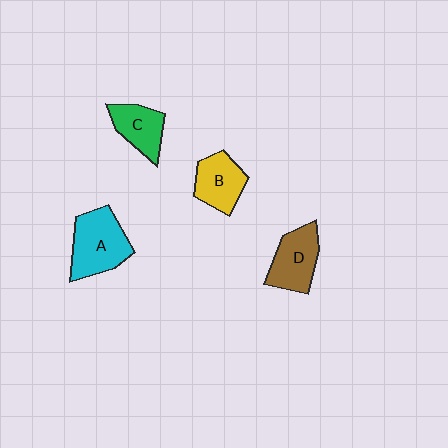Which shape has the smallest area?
Shape C (green).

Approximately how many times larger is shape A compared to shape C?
Approximately 1.5 times.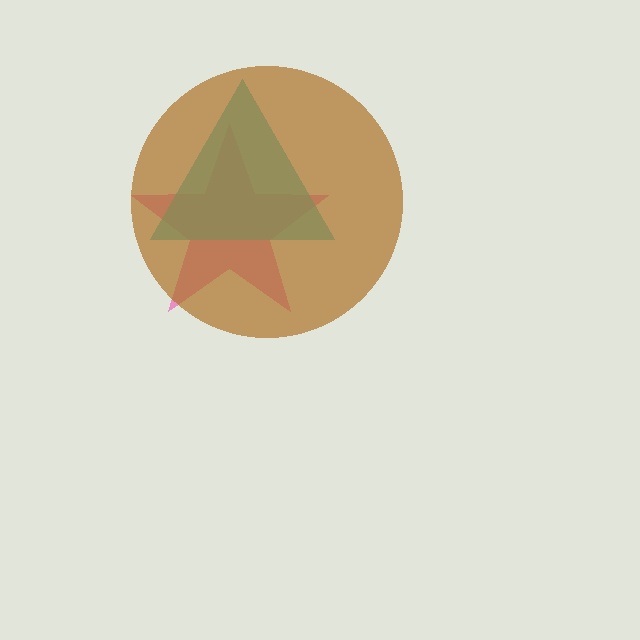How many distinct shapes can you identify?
There are 3 distinct shapes: a pink star, a cyan triangle, a brown circle.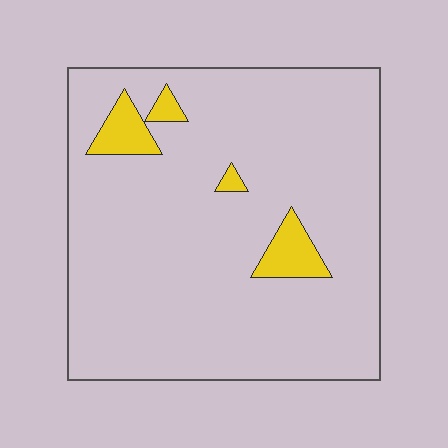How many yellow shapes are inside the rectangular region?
4.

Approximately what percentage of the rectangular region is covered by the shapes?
Approximately 5%.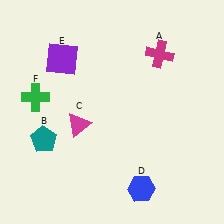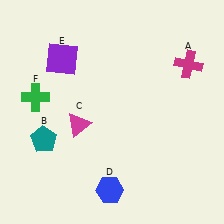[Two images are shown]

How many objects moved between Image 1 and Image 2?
2 objects moved between the two images.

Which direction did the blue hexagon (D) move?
The blue hexagon (D) moved left.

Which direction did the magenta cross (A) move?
The magenta cross (A) moved right.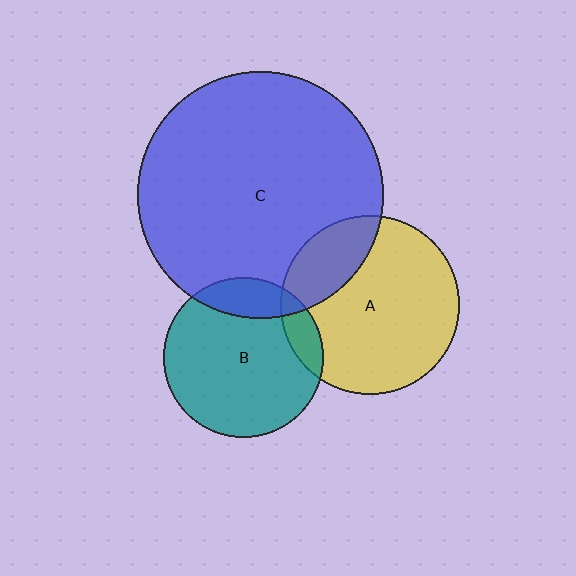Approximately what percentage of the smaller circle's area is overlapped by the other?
Approximately 20%.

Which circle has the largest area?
Circle C (blue).